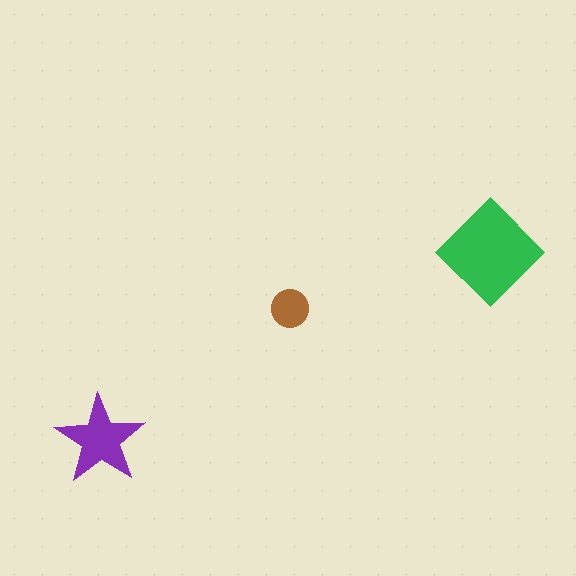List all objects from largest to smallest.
The green diamond, the purple star, the brown circle.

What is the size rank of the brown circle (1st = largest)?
3rd.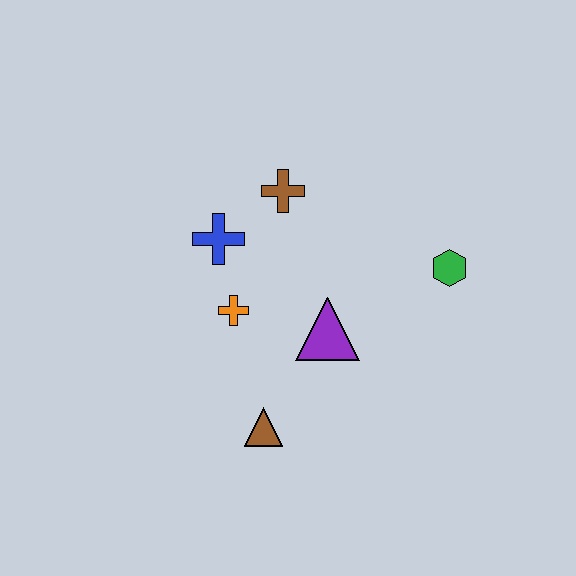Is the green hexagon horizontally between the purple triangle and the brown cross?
No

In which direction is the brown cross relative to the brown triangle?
The brown cross is above the brown triangle.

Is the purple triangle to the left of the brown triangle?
No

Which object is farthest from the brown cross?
The brown triangle is farthest from the brown cross.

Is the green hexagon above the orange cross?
Yes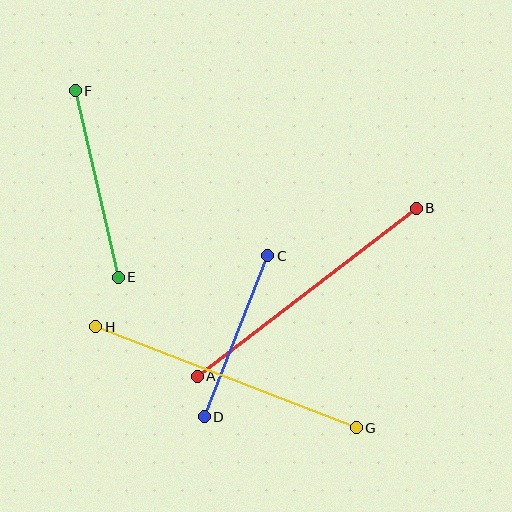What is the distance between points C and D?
The distance is approximately 173 pixels.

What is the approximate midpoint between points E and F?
The midpoint is at approximately (97, 184) pixels.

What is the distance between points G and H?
The distance is approximately 280 pixels.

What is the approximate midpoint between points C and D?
The midpoint is at approximately (236, 336) pixels.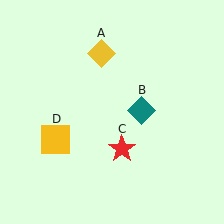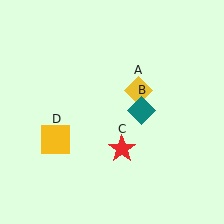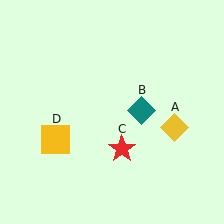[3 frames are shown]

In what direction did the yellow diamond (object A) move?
The yellow diamond (object A) moved down and to the right.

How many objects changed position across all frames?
1 object changed position: yellow diamond (object A).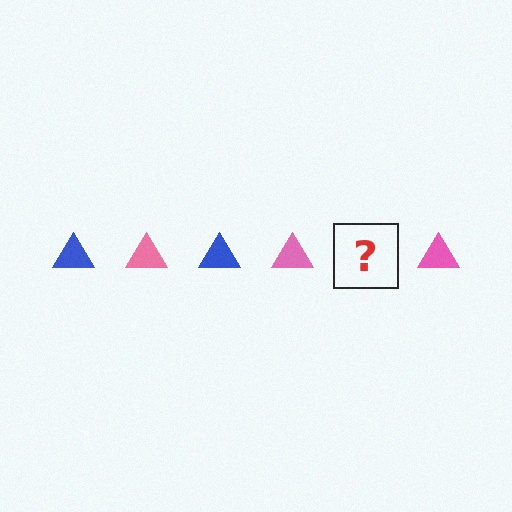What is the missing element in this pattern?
The missing element is a blue triangle.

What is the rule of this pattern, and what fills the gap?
The rule is that the pattern cycles through blue, pink triangles. The gap should be filled with a blue triangle.